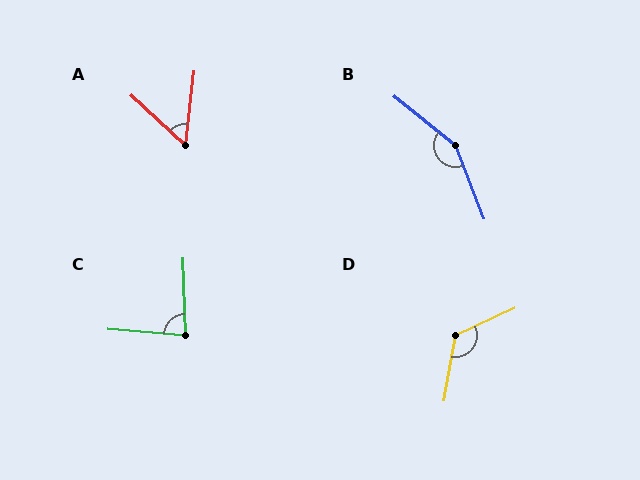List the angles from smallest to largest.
A (54°), C (83°), D (125°), B (150°).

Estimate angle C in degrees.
Approximately 83 degrees.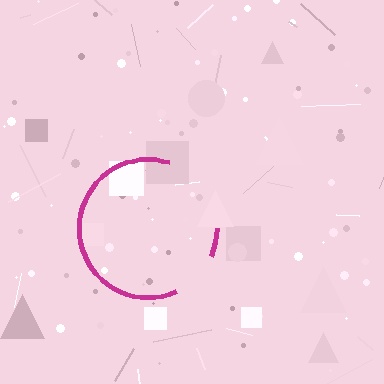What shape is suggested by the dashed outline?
The dashed outline suggests a circle.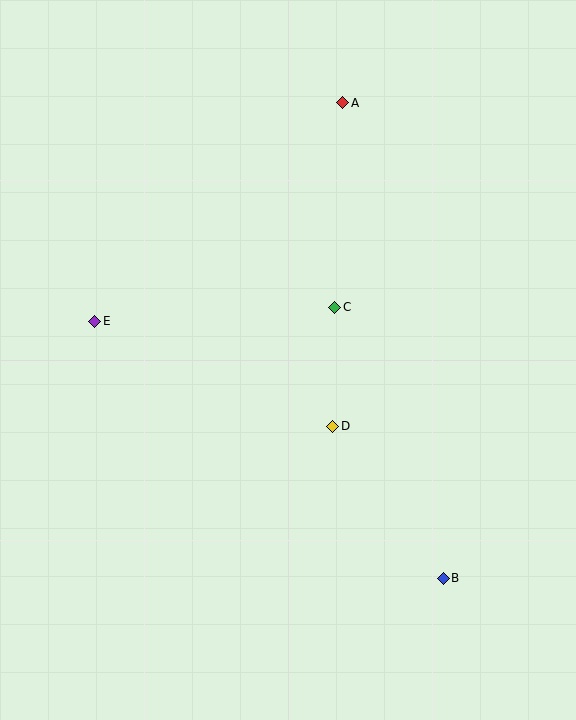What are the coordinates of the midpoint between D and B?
The midpoint between D and B is at (388, 502).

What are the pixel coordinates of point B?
Point B is at (443, 578).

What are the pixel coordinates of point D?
Point D is at (333, 426).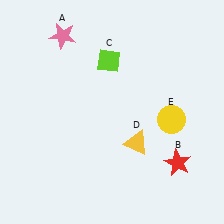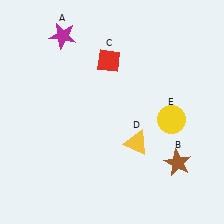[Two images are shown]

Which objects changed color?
A changed from pink to magenta. B changed from red to brown. C changed from lime to red.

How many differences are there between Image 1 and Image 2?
There are 3 differences between the two images.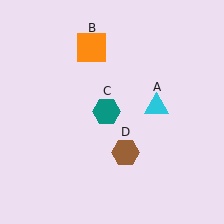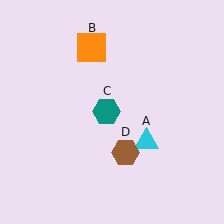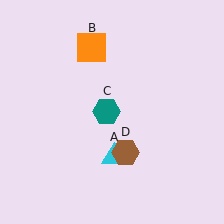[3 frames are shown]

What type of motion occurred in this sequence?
The cyan triangle (object A) rotated clockwise around the center of the scene.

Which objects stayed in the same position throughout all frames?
Orange square (object B) and teal hexagon (object C) and brown hexagon (object D) remained stationary.